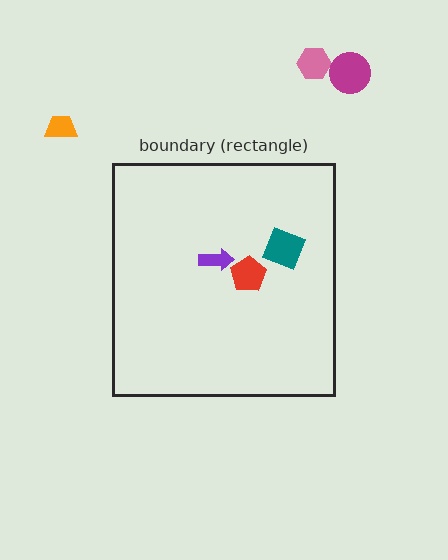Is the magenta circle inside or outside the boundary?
Outside.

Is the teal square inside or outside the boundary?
Inside.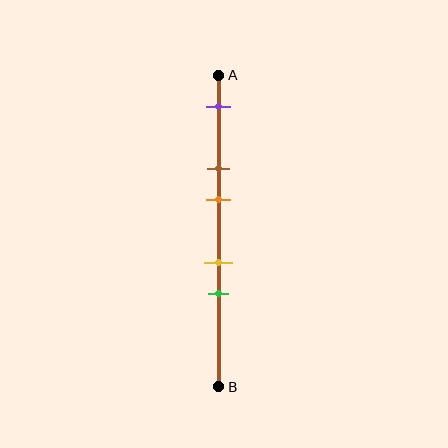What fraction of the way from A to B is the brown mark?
The brown mark is approximately 30% (0.3) of the way from A to B.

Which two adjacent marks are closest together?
The yellow and green marks are the closest adjacent pair.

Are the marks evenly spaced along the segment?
No, the marks are not evenly spaced.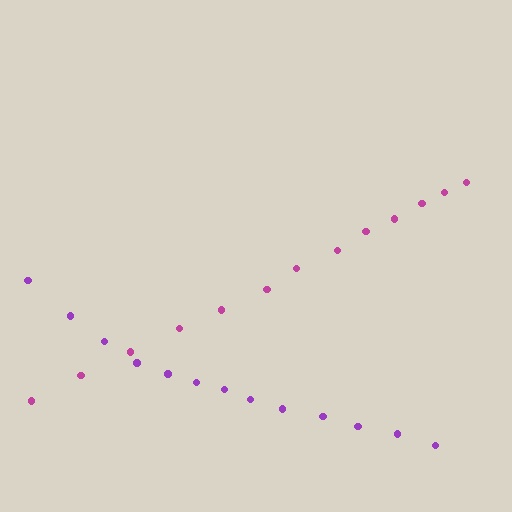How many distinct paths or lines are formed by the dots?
There are 2 distinct paths.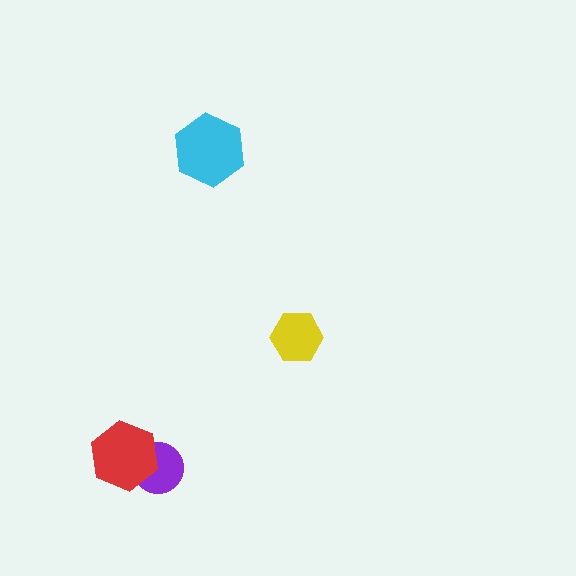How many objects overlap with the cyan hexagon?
0 objects overlap with the cyan hexagon.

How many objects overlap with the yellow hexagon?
0 objects overlap with the yellow hexagon.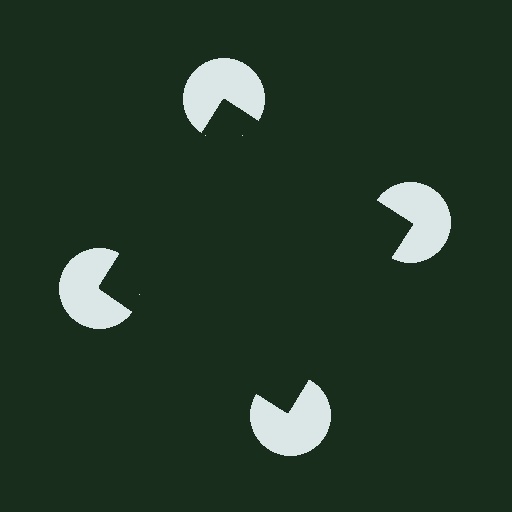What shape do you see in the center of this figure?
An illusory square — its edges are inferred from the aligned wedge cuts in the pac-man discs, not physically drawn.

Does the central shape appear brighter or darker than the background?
It typically appears slightly darker than the background, even though no actual brightness change is drawn.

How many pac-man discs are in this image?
There are 4 — one at each vertex of the illusory square.